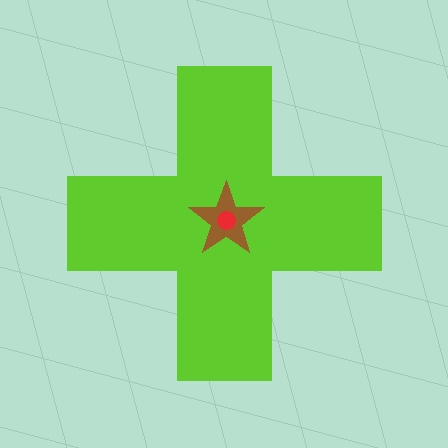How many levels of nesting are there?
3.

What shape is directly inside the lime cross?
The brown star.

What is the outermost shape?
The lime cross.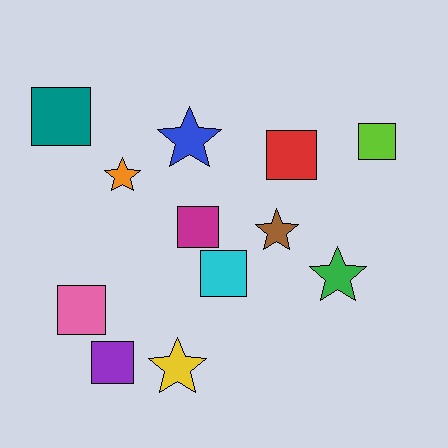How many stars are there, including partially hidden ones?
There are 5 stars.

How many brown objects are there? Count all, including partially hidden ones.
There is 1 brown object.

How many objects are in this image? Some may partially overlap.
There are 12 objects.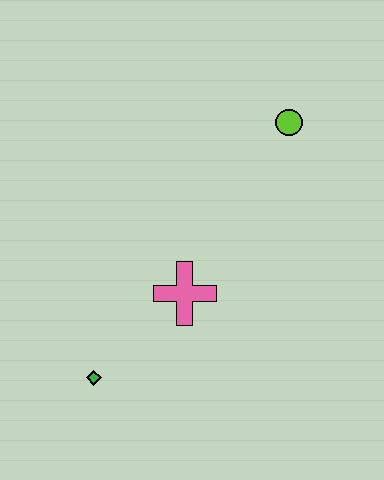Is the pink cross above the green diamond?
Yes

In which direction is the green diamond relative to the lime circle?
The green diamond is below the lime circle.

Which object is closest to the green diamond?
The pink cross is closest to the green diamond.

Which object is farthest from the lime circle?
The green diamond is farthest from the lime circle.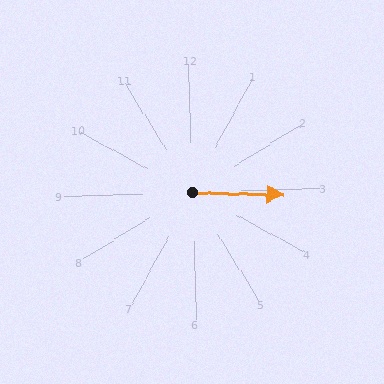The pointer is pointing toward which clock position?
Roughly 3 o'clock.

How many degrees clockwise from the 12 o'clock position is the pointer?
Approximately 93 degrees.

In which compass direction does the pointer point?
East.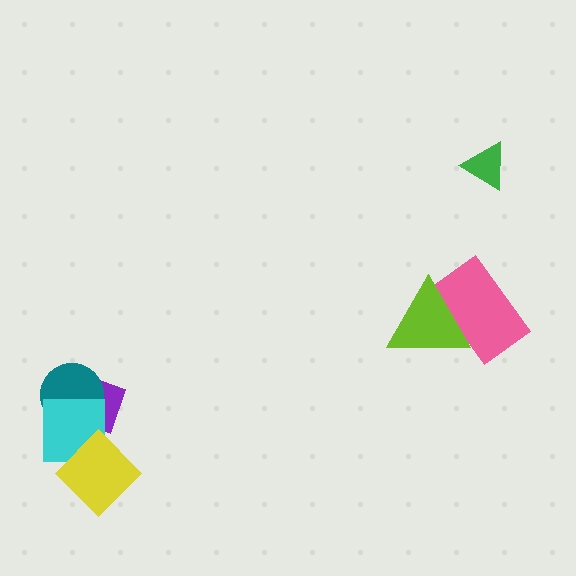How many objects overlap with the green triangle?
0 objects overlap with the green triangle.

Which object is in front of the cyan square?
The yellow diamond is in front of the cyan square.